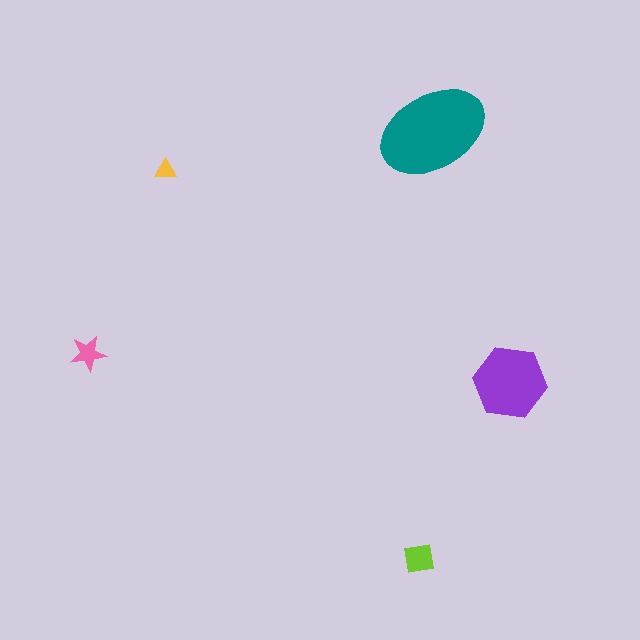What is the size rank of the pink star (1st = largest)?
4th.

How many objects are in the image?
There are 5 objects in the image.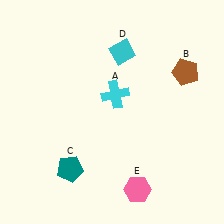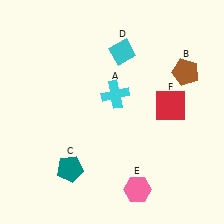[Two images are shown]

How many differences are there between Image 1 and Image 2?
There is 1 difference between the two images.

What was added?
A red square (F) was added in Image 2.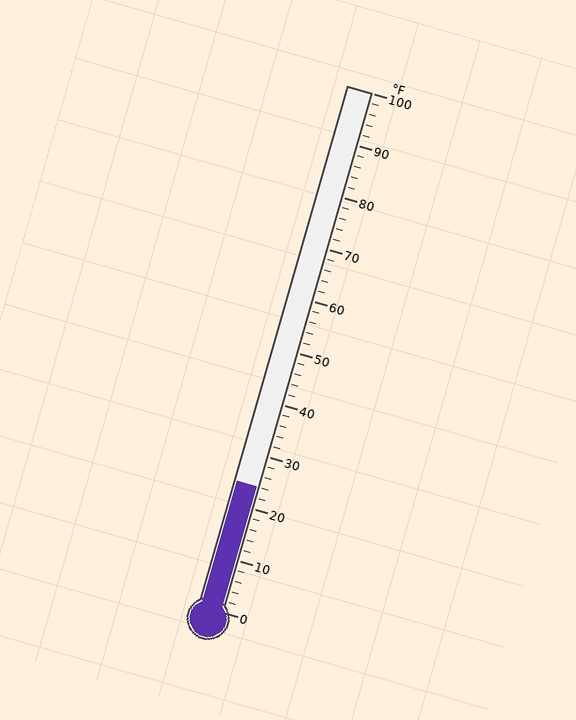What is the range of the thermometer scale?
The thermometer scale ranges from 0°F to 100°F.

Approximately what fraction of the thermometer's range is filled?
The thermometer is filled to approximately 25% of its range.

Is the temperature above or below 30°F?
The temperature is below 30°F.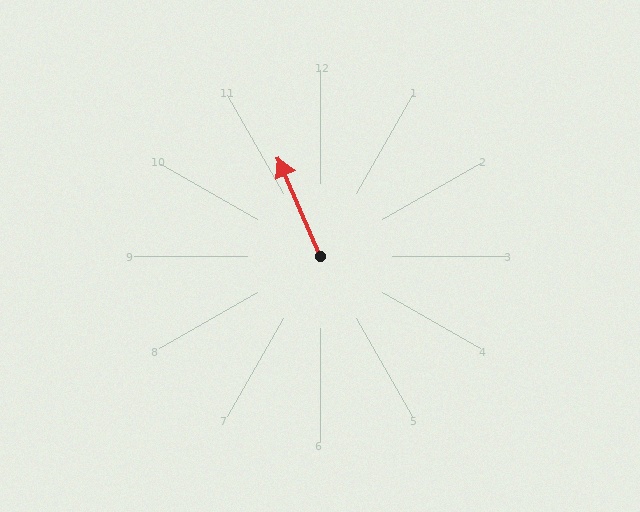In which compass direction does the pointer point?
Northwest.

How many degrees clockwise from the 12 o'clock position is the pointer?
Approximately 337 degrees.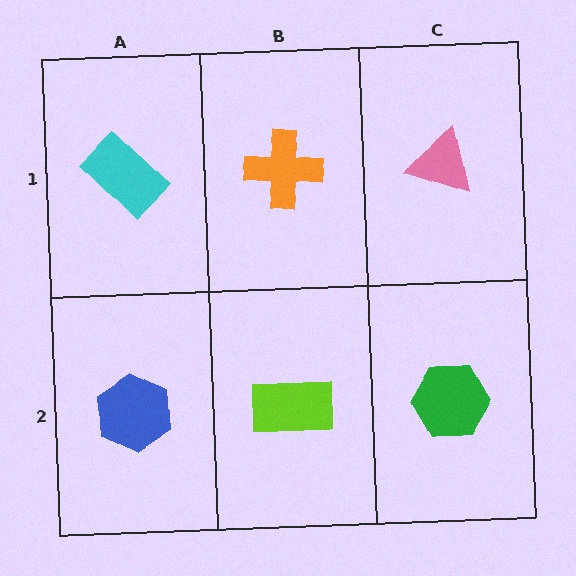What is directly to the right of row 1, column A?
An orange cross.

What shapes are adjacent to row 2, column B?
An orange cross (row 1, column B), a blue hexagon (row 2, column A), a green hexagon (row 2, column C).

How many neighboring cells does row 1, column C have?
2.